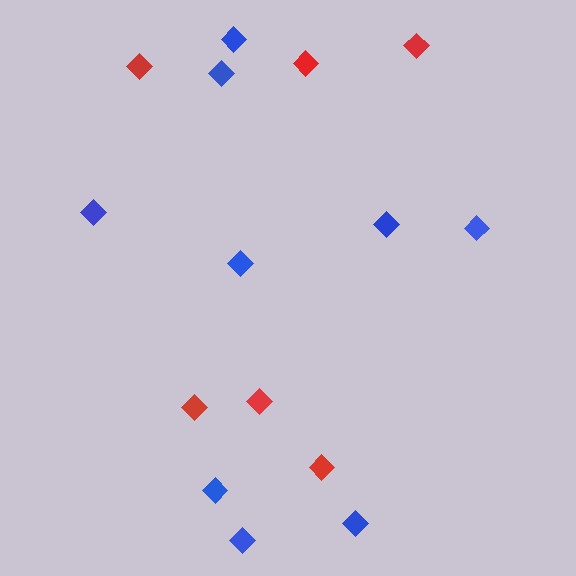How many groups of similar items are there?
There are 2 groups: one group of blue diamonds (9) and one group of red diamonds (6).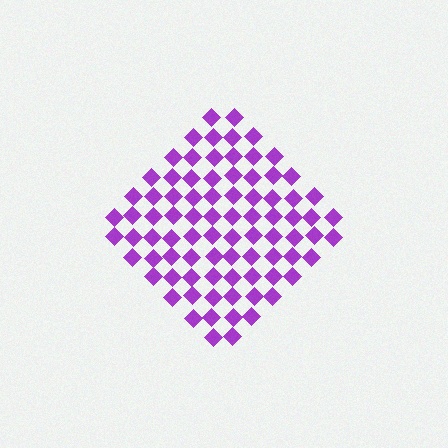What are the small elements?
The small elements are diamonds.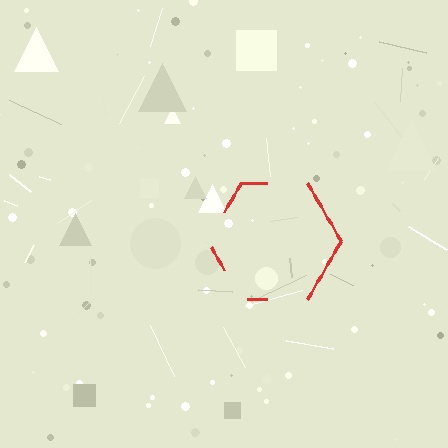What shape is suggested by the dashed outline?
The dashed outline suggests a hexagon.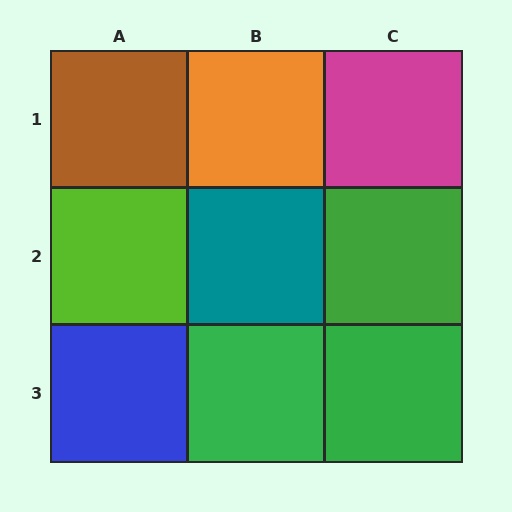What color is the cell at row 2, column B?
Teal.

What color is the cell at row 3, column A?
Blue.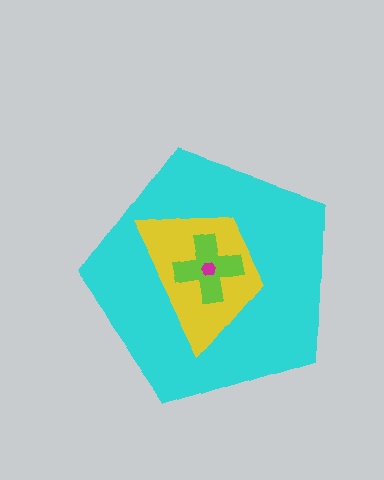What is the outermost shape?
The cyan pentagon.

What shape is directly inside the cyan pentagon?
The yellow trapezoid.